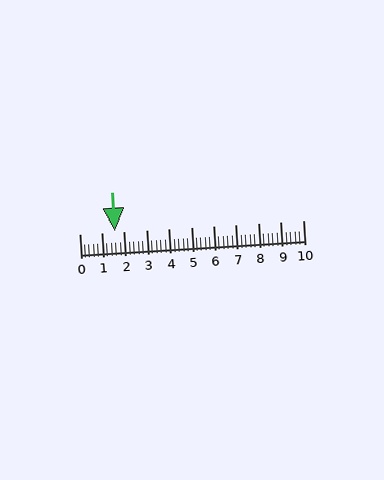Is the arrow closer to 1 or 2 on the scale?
The arrow is closer to 2.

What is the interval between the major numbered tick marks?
The major tick marks are spaced 1 units apart.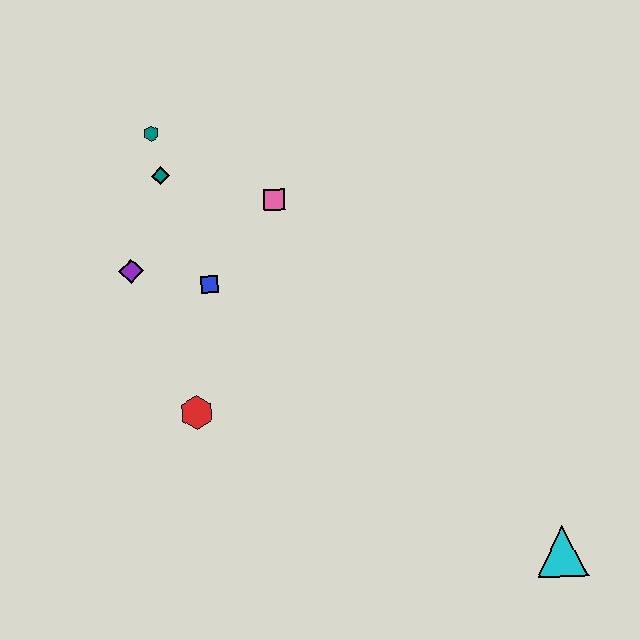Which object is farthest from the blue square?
The cyan triangle is farthest from the blue square.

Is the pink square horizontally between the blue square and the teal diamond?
No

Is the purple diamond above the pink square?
No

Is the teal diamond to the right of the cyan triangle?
No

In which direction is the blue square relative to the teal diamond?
The blue square is below the teal diamond.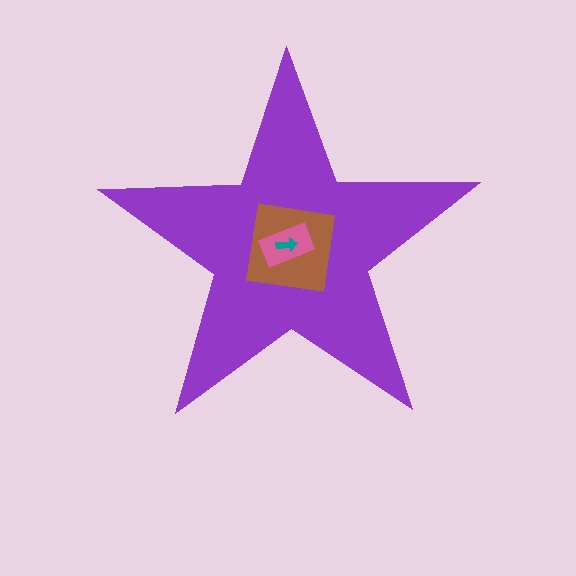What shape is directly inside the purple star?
The brown square.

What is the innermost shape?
The teal arrow.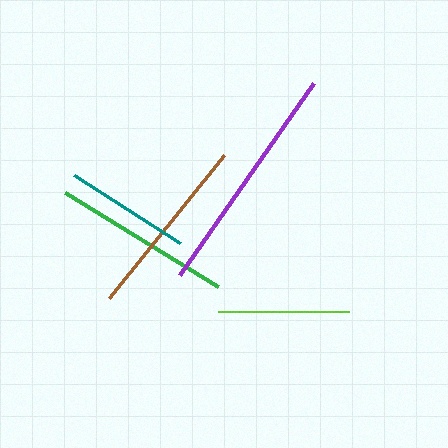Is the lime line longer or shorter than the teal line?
The lime line is longer than the teal line.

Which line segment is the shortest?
The teal line is the shortest at approximately 125 pixels.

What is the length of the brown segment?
The brown segment is approximately 184 pixels long.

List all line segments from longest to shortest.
From longest to shortest: purple, brown, green, lime, teal.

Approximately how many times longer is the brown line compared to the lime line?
The brown line is approximately 1.4 times the length of the lime line.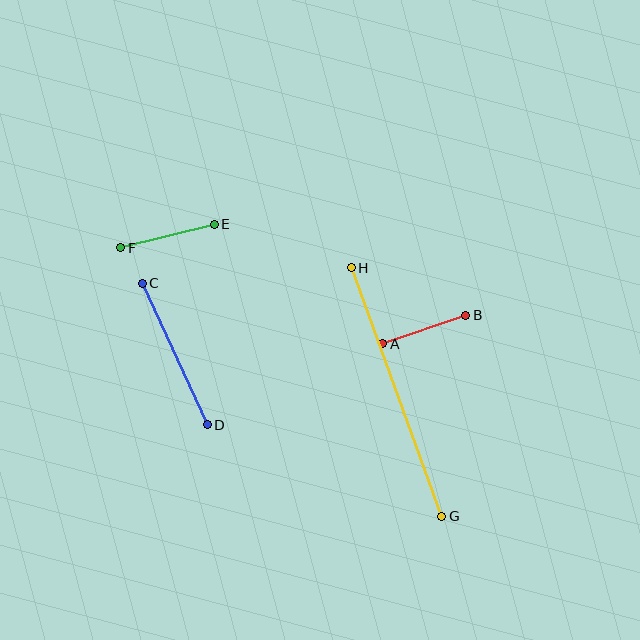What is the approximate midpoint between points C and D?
The midpoint is at approximately (175, 354) pixels.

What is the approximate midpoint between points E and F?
The midpoint is at approximately (168, 236) pixels.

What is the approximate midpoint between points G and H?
The midpoint is at approximately (397, 392) pixels.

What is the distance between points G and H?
The distance is approximately 264 pixels.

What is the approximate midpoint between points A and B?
The midpoint is at approximately (424, 330) pixels.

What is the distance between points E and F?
The distance is approximately 96 pixels.